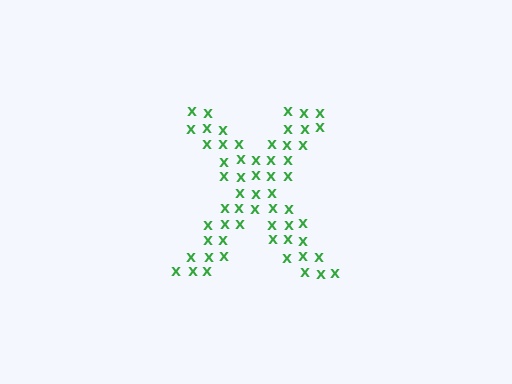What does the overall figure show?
The overall figure shows the letter X.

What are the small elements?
The small elements are letter X's.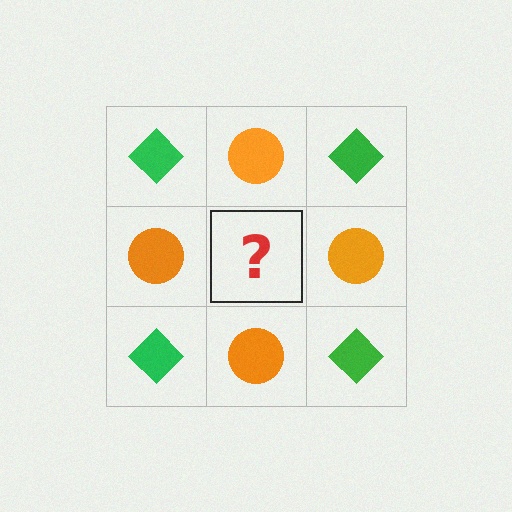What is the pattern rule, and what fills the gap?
The rule is that it alternates green diamond and orange circle in a checkerboard pattern. The gap should be filled with a green diamond.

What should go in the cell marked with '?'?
The missing cell should contain a green diamond.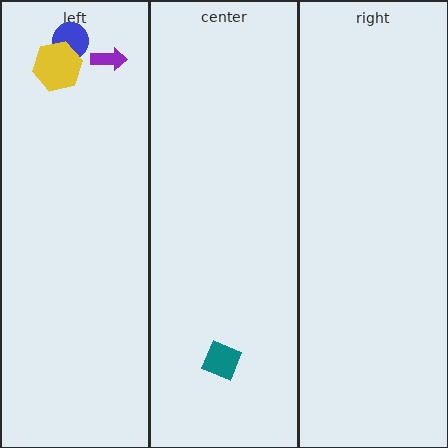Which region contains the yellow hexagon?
The left region.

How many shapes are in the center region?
1.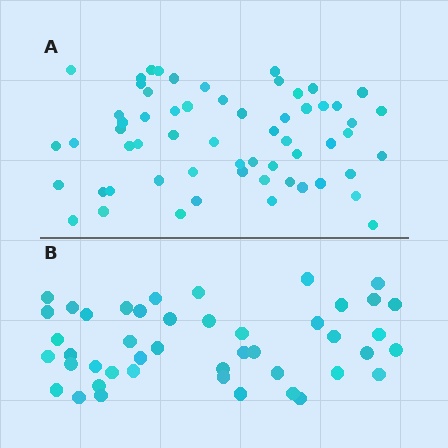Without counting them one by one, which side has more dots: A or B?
Region A (the top region) has more dots.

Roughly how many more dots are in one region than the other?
Region A has approximately 15 more dots than region B.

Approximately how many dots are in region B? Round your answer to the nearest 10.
About 40 dots. (The exact count is 45, which rounds to 40.)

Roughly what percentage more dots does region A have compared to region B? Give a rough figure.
About 35% more.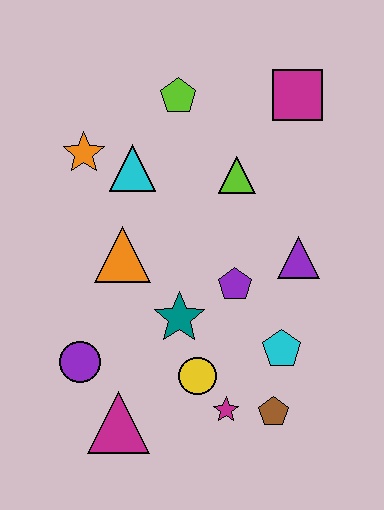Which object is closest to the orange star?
The cyan triangle is closest to the orange star.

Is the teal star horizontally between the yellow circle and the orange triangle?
Yes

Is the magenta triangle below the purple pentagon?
Yes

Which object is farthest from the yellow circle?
The magenta square is farthest from the yellow circle.